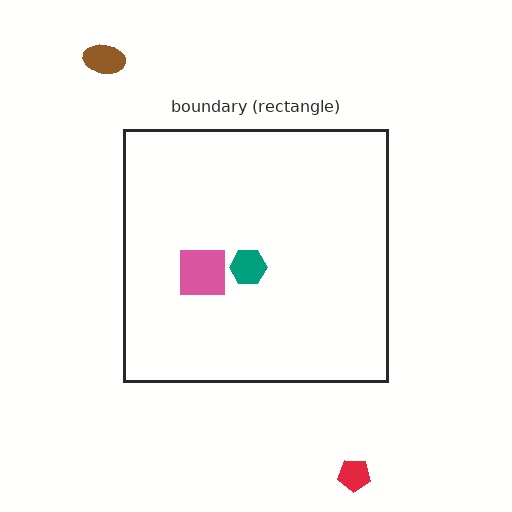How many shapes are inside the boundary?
2 inside, 2 outside.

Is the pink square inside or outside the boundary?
Inside.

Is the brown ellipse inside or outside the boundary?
Outside.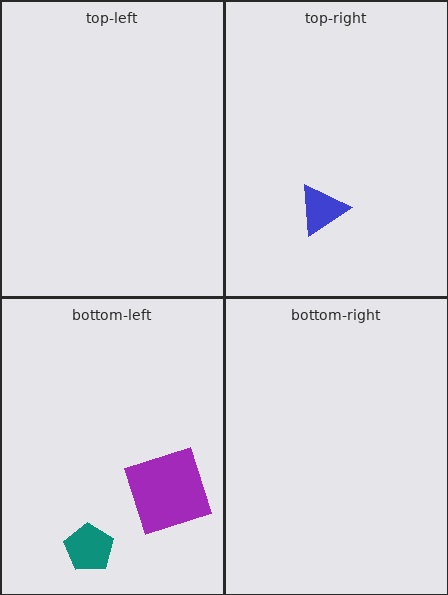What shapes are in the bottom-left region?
The teal pentagon, the purple square.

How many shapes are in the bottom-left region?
2.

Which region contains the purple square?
The bottom-left region.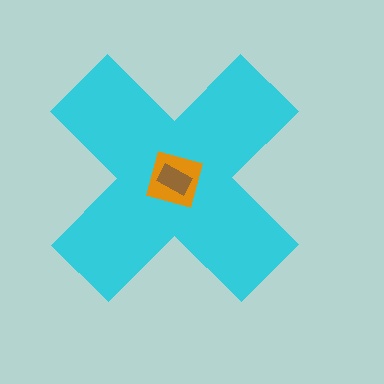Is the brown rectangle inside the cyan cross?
Yes.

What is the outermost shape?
The cyan cross.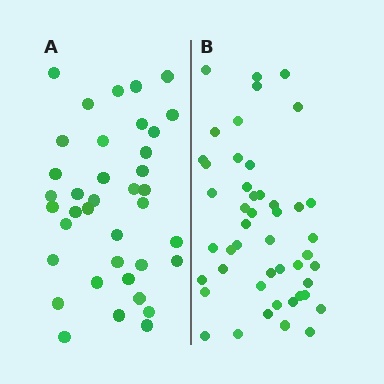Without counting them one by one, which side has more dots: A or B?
Region B (the right region) has more dots.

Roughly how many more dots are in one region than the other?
Region B has roughly 8 or so more dots than region A.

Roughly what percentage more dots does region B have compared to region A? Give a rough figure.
About 25% more.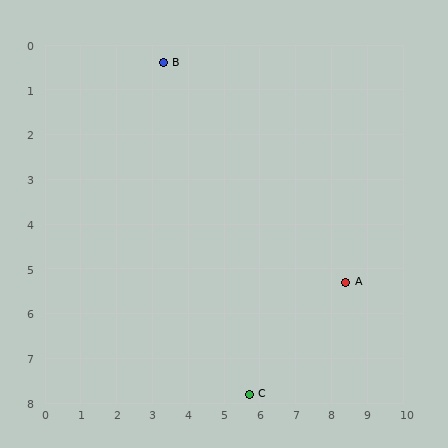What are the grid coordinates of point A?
Point A is at approximately (8.4, 5.3).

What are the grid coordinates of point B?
Point B is at approximately (3.3, 0.4).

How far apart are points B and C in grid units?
Points B and C are about 7.8 grid units apart.